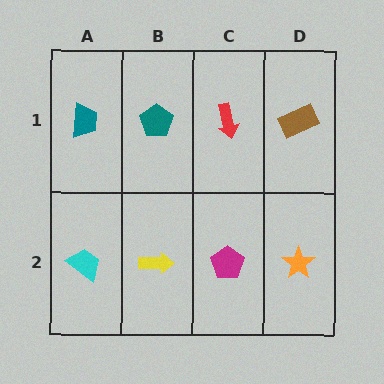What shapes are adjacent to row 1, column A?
A cyan trapezoid (row 2, column A), a teal pentagon (row 1, column B).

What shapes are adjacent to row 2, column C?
A red arrow (row 1, column C), a yellow arrow (row 2, column B), an orange star (row 2, column D).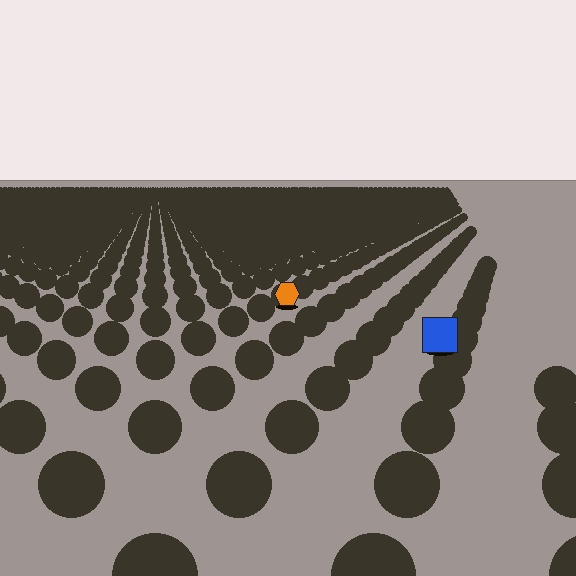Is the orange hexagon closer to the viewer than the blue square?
No. The blue square is closer — you can tell from the texture gradient: the ground texture is coarser near it.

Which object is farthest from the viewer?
The orange hexagon is farthest from the viewer. It appears smaller and the ground texture around it is denser.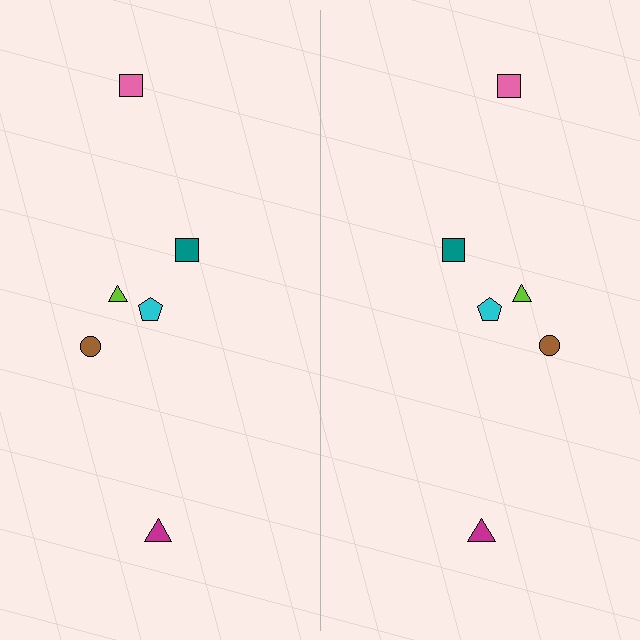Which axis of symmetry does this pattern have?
The pattern has a vertical axis of symmetry running through the center of the image.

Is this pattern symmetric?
Yes, this pattern has bilateral (reflection) symmetry.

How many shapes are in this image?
There are 12 shapes in this image.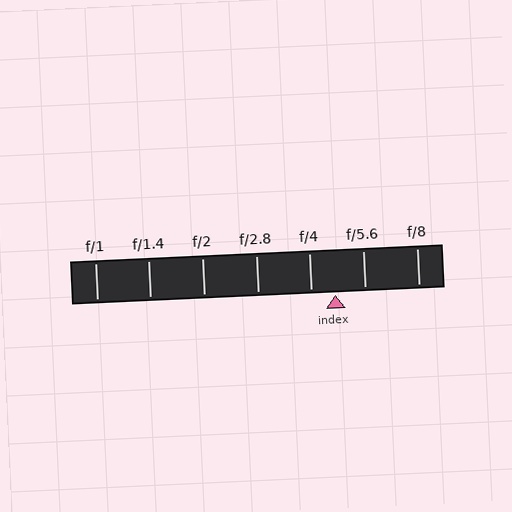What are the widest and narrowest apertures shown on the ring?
The widest aperture shown is f/1 and the narrowest is f/8.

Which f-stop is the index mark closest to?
The index mark is closest to f/4.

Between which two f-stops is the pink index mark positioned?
The index mark is between f/4 and f/5.6.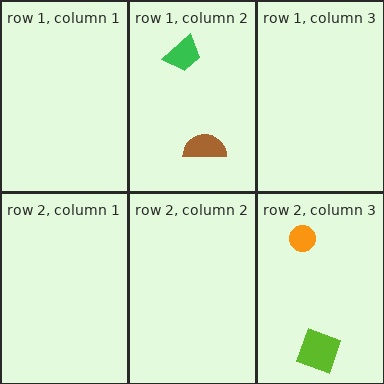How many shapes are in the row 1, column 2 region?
2.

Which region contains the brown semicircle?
The row 1, column 2 region.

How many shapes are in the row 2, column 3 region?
2.